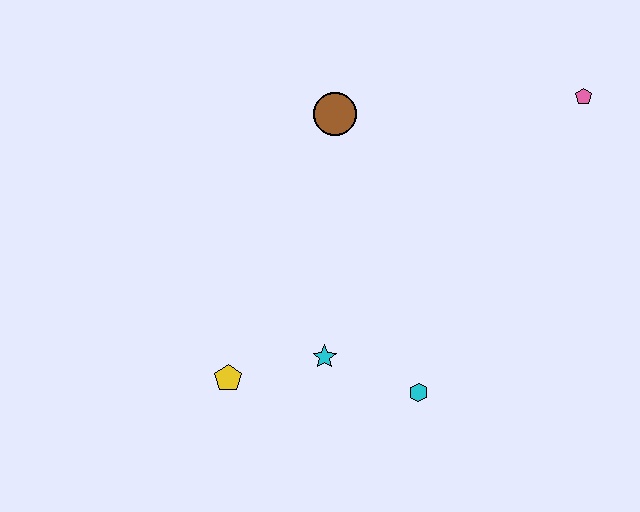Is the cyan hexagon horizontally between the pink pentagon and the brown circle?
Yes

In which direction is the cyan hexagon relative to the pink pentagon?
The cyan hexagon is below the pink pentagon.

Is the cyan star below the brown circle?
Yes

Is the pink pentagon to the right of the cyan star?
Yes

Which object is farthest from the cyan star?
The pink pentagon is farthest from the cyan star.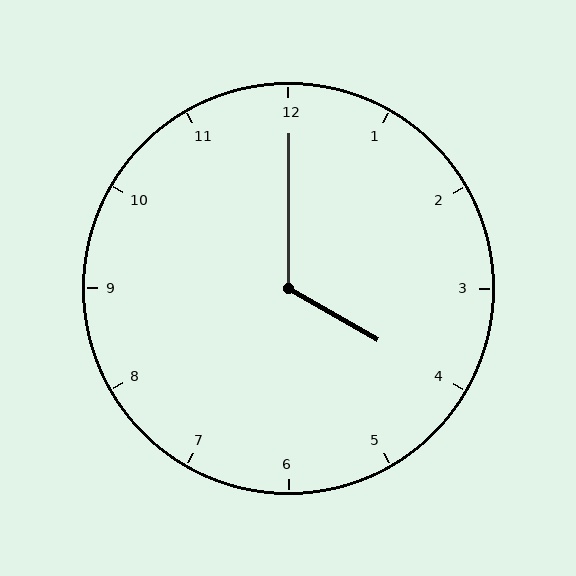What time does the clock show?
4:00.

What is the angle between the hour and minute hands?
Approximately 120 degrees.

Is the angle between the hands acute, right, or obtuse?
It is obtuse.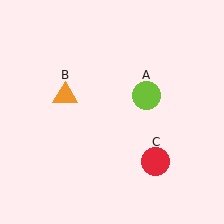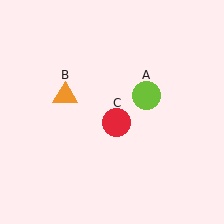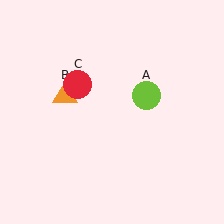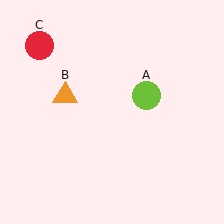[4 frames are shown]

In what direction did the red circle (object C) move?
The red circle (object C) moved up and to the left.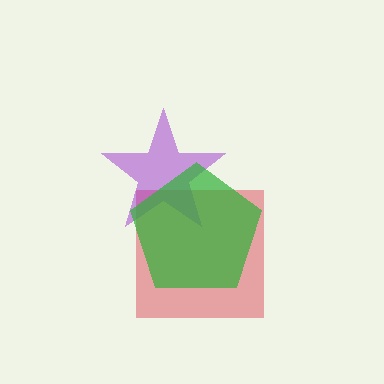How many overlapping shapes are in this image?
There are 3 overlapping shapes in the image.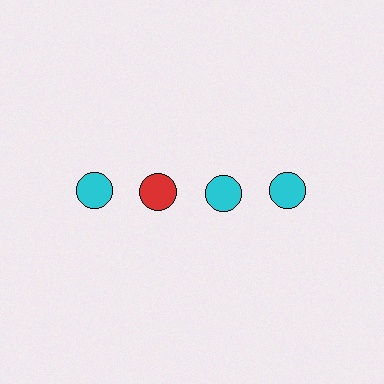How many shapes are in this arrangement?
There are 4 shapes arranged in a grid pattern.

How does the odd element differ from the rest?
It has a different color: red instead of cyan.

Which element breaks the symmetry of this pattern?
The red circle in the top row, second from left column breaks the symmetry. All other shapes are cyan circles.